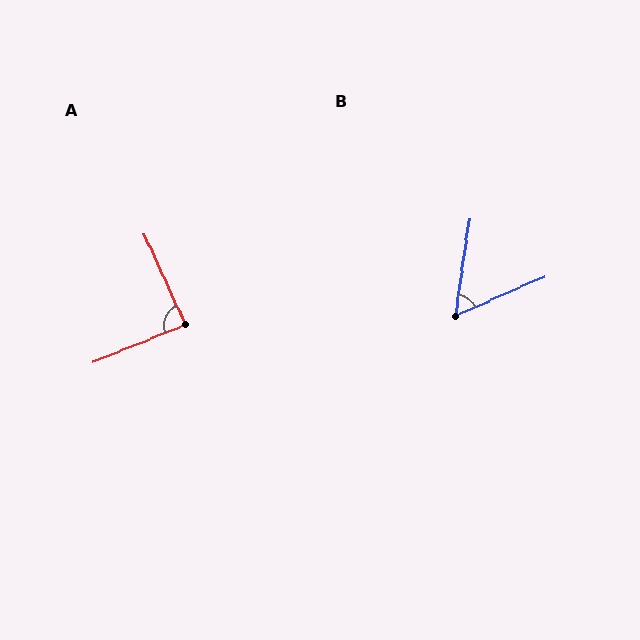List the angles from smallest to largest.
B (57°), A (88°).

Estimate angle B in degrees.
Approximately 57 degrees.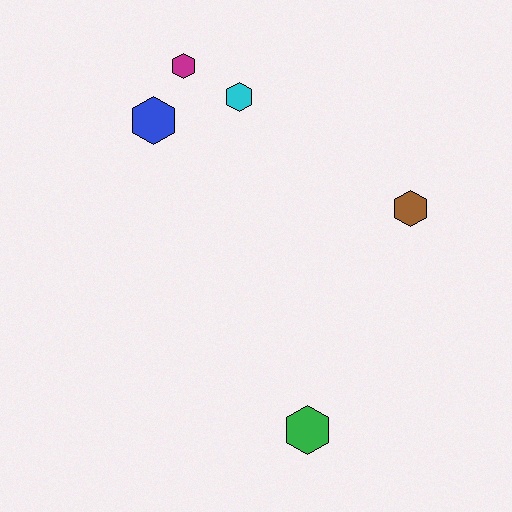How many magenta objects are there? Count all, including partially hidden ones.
There is 1 magenta object.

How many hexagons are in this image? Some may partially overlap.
There are 5 hexagons.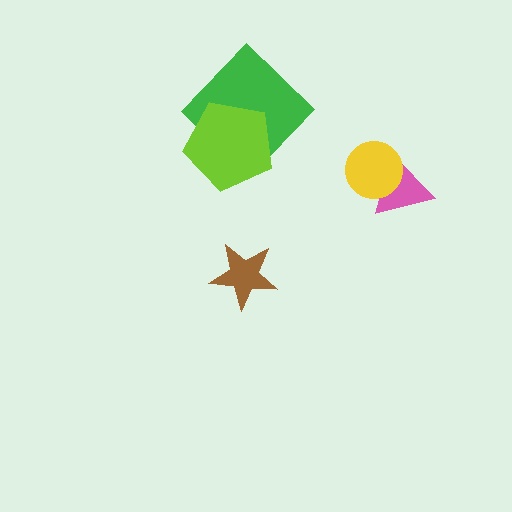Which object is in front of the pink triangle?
The yellow circle is in front of the pink triangle.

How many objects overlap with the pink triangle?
1 object overlaps with the pink triangle.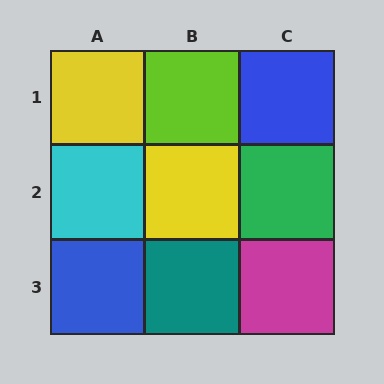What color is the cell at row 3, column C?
Magenta.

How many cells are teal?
1 cell is teal.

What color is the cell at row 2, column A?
Cyan.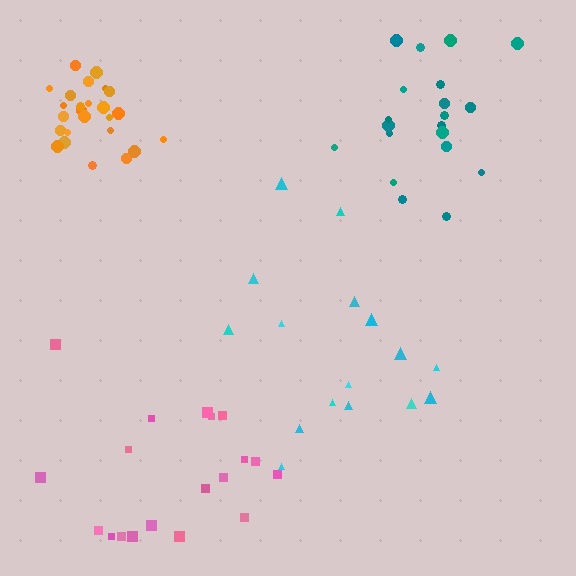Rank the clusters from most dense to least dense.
orange, teal, pink, cyan.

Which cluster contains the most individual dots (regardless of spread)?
Orange (27).